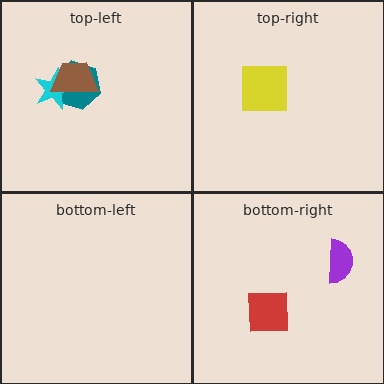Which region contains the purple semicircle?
The bottom-right region.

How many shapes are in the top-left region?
3.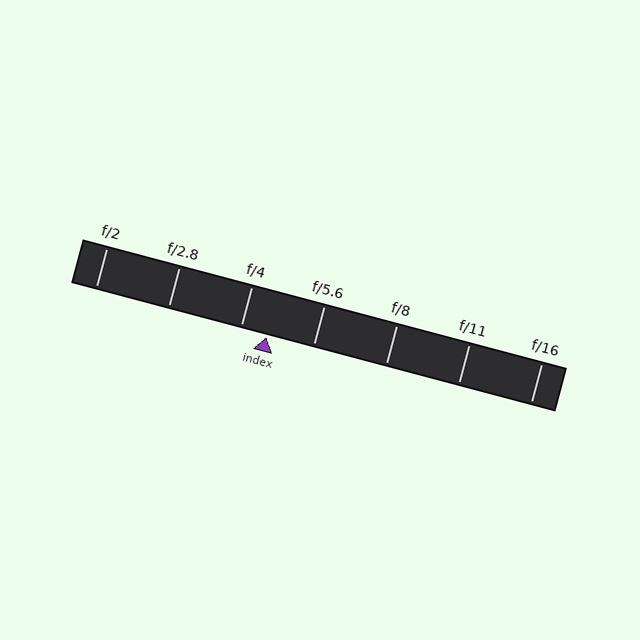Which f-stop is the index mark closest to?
The index mark is closest to f/4.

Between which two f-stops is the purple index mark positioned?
The index mark is between f/4 and f/5.6.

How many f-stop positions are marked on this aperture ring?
There are 7 f-stop positions marked.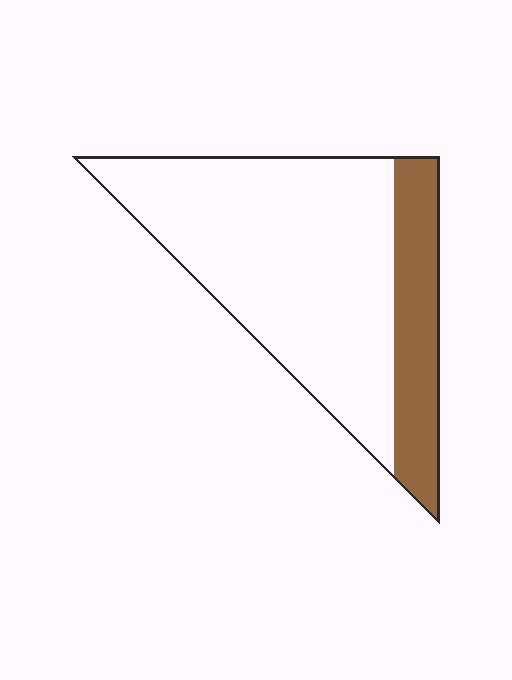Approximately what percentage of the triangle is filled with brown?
Approximately 25%.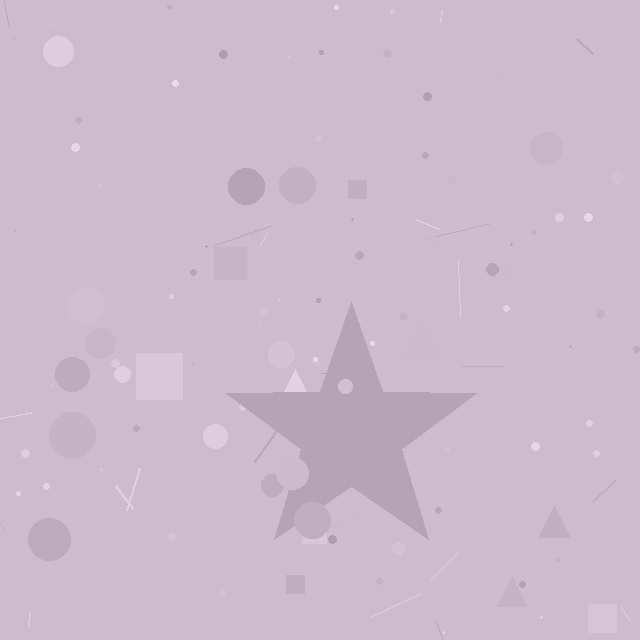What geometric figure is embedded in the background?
A star is embedded in the background.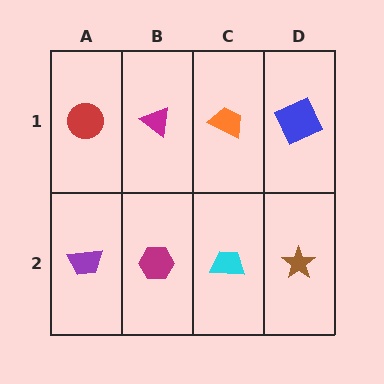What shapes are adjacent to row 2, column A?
A red circle (row 1, column A), a magenta hexagon (row 2, column B).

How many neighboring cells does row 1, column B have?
3.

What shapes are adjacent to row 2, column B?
A magenta triangle (row 1, column B), a purple trapezoid (row 2, column A), a cyan trapezoid (row 2, column C).